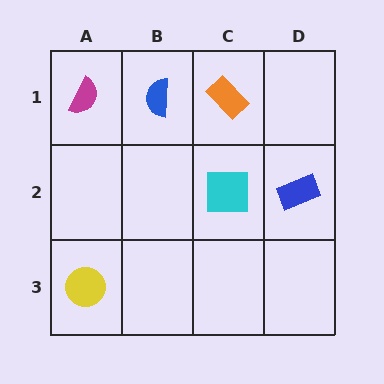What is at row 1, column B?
A blue semicircle.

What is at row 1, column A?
A magenta semicircle.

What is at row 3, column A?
A yellow circle.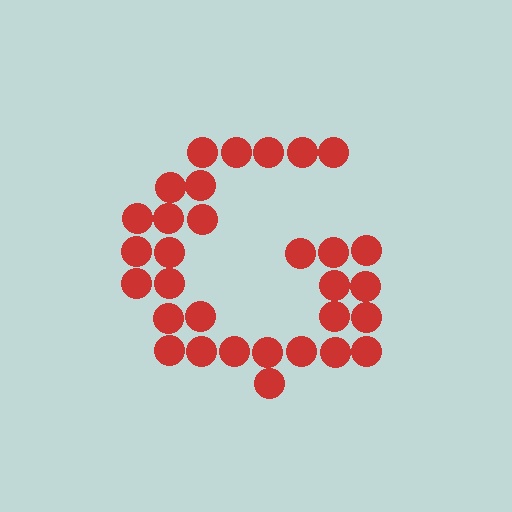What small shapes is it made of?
It is made of small circles.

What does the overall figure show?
The overall figure shows the letter G.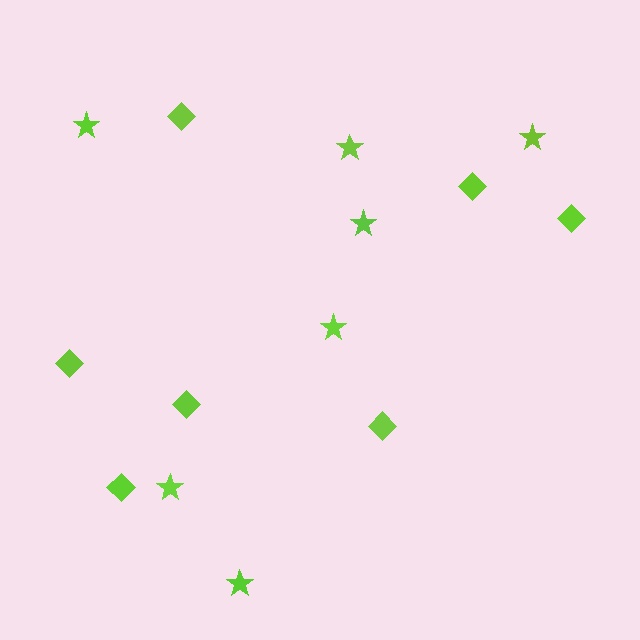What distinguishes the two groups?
There are 2 groups: one group of diamonds (7) and one group of stars (7).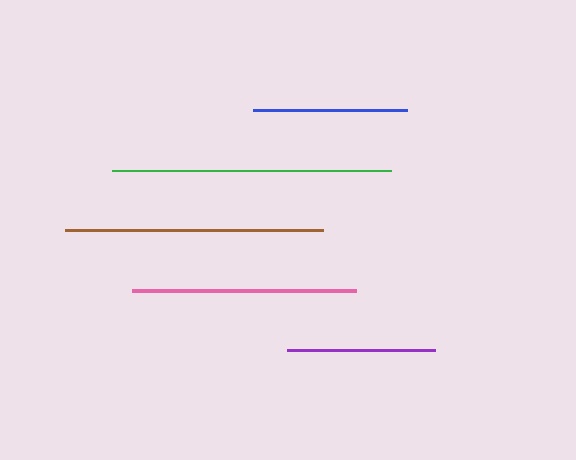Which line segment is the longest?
The green line is the longest at approximately 279 pixels.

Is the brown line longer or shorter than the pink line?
The brown line is longer than the pink line.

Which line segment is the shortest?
The purple line is the shortest at approximately 149 pixels.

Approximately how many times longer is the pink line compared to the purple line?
The pink line is approximately 1.5 times the length of the purple line.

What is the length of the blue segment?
The blue segment is approximately 154 pixels long.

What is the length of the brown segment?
The brown segment is approximately 258 pixels long.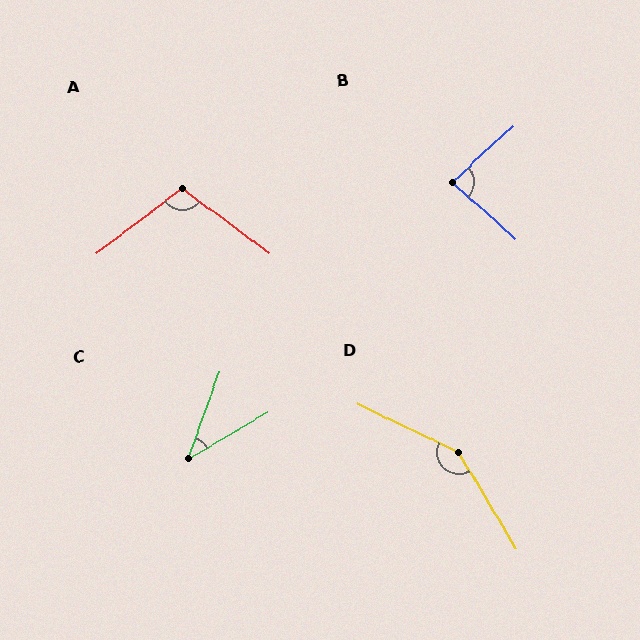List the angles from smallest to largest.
C (40°), B (84°), A (106°), D (146°).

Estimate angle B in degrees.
Approximately 84 degrees.